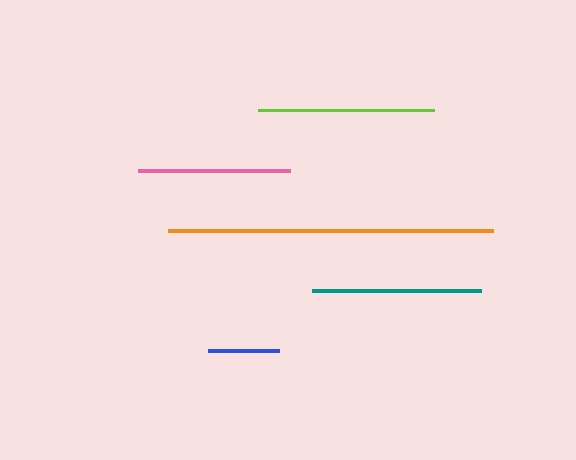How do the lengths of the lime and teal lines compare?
The lime and teal lines are approximately the same length.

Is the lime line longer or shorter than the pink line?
The lime line is longer than the pink line.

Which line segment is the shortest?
The blue line is the shortest at approximately 72 pixels.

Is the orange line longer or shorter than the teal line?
The orange line is longer than the teal line.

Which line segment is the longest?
The orange line is the longest at approximately 326 pixels.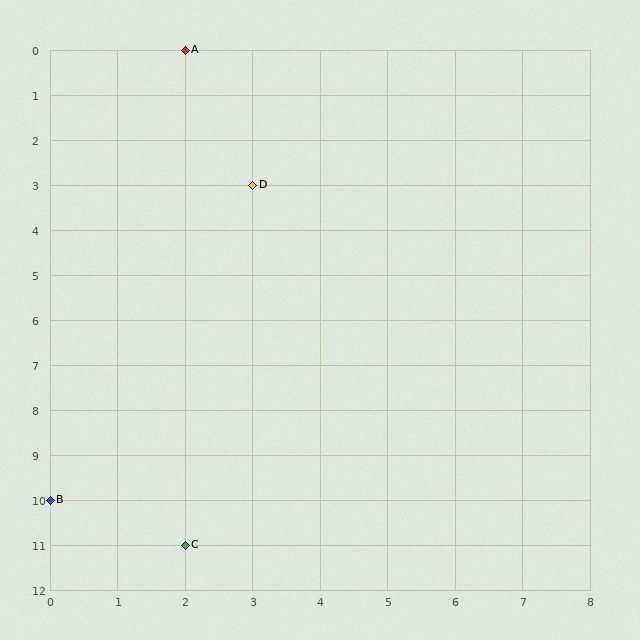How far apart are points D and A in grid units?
Points D and A are 1 column and 3 rows apart (about 3.2 grid units diagonally).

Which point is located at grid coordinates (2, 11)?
Point C is at (2, 11).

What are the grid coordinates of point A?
Point A is at grid coordinates (2, 0).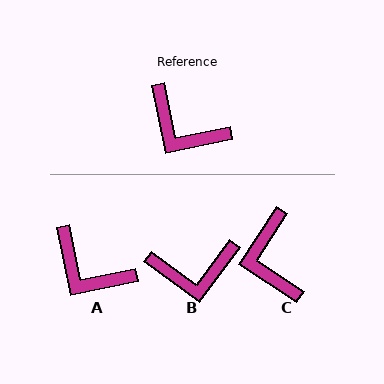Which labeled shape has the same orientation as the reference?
A.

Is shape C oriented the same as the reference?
No, it is off by about 44 degrees.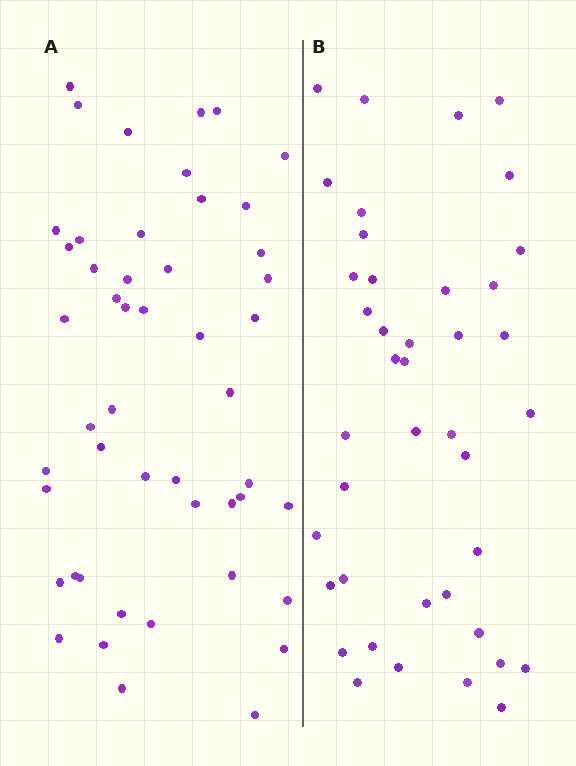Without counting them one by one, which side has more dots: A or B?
Region A (the left region) has more dots.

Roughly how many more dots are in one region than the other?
Region A has roughly 8 or so more dots than region B.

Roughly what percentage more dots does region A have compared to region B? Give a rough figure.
About 20% more.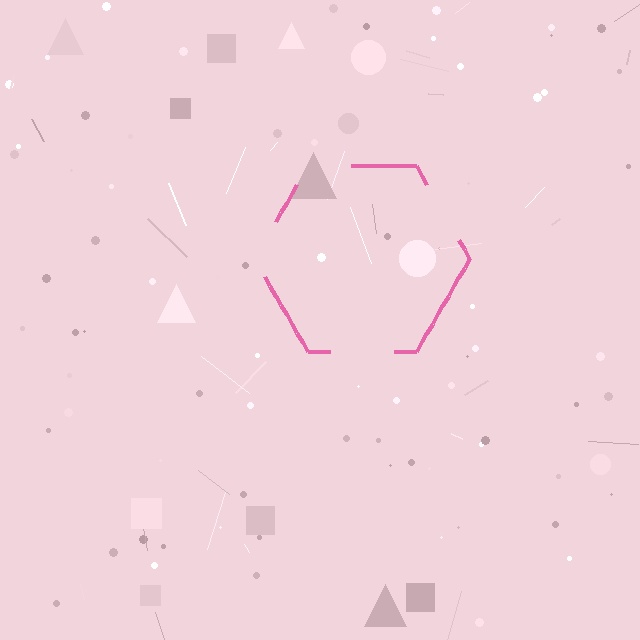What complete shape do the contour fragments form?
The contour fragments form a hexagon.